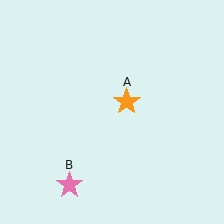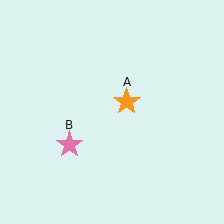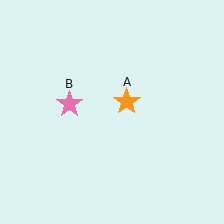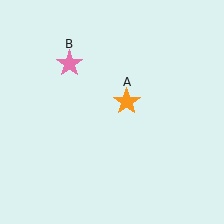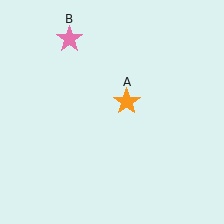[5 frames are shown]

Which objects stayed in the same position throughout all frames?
Orange star (object A) remained stationary.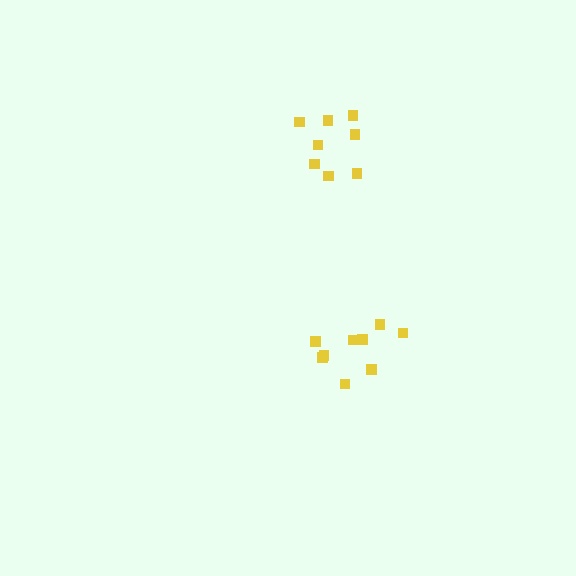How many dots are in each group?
Group 1: 8 dots, Group 2: 9 dots (17 total).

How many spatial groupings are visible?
There are 2 spatial groupings.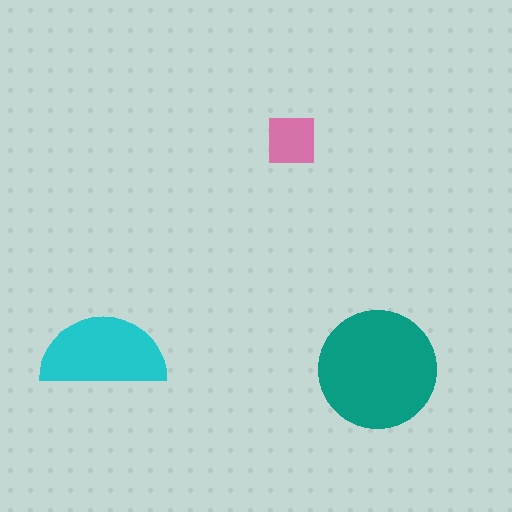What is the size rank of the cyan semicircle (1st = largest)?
2nd.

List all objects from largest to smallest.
The teal circle, the cyan semicircle, the pink square.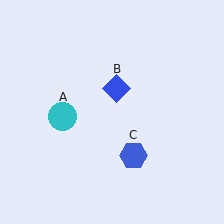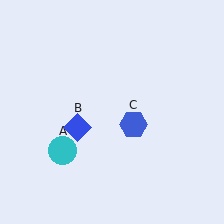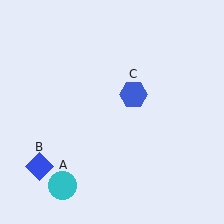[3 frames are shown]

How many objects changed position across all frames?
3 objects changed position: cyan circle (object A), blue diamond (object B), blue hexagon (object C).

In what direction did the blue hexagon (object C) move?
The blue hexagon (object C) moved up.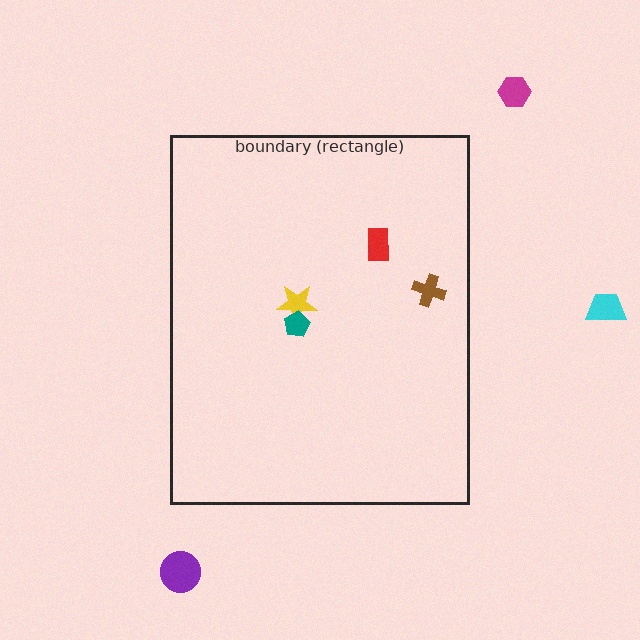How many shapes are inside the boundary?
4 inside, 3 outside.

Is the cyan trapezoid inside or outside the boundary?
Outside.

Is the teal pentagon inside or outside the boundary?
Inside.